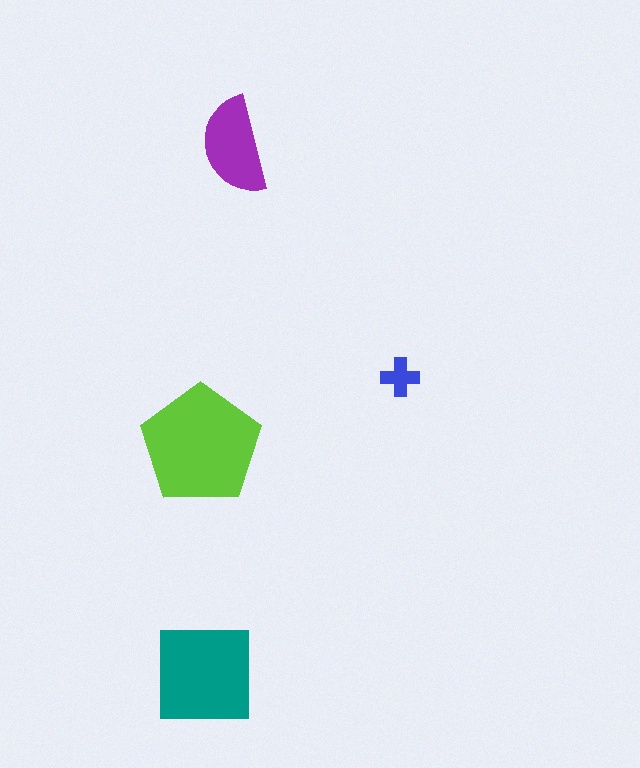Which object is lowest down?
The teal square is bottommost.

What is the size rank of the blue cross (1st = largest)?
4th.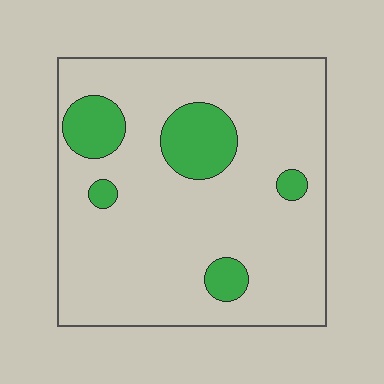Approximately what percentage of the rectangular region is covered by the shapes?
Approximately 15%.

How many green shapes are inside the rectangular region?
5.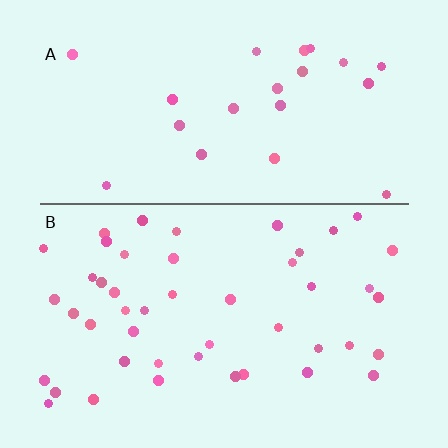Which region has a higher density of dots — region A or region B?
B (the bottom).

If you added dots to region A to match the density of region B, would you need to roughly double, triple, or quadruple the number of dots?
Approximately double.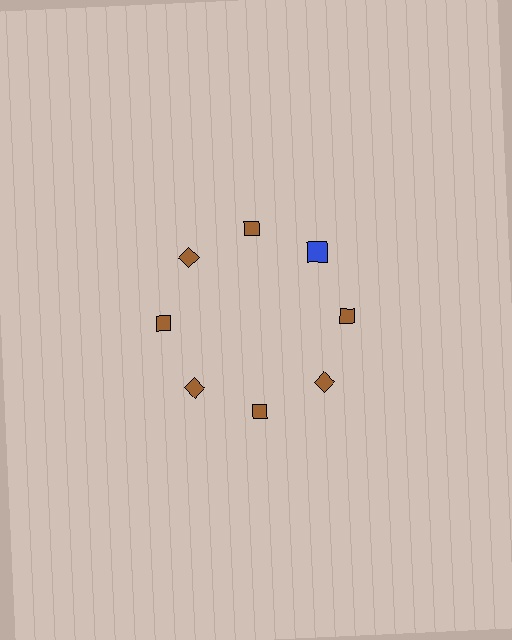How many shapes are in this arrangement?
There are 8 shapes arranged in a ring pattern.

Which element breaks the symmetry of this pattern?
The blue square at roughly the 2 o'clock position breaks the symmetry. All other shapes are brown diamonds.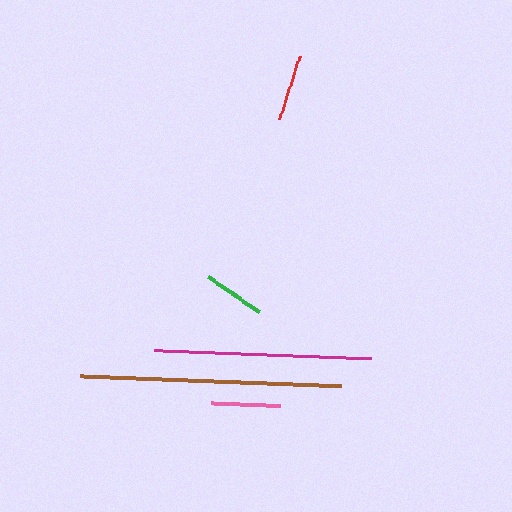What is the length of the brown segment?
The brown segment is approximately 261 pixels long.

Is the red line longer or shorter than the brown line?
The brown line is longer than the red line.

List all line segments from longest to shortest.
From longest to shortest: brown, magenta, pink, red, green.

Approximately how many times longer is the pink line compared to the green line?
The pink line is approximately 1.1 times the length of the green line.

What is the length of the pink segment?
The pink segment is approximately 69 pixels long.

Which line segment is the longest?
The brown line is the longest at approximately 261 pixels.